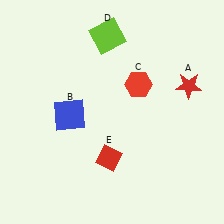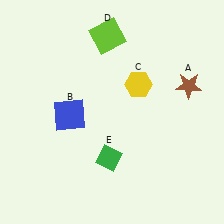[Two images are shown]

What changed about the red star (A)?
In Image 1, A is red. In Image 2, it changed to brown.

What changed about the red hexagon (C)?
In Image 1, C is red. In Image 2, it changed to yellow.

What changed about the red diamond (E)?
In Image 1, E is red. In Image 2, it changed to green.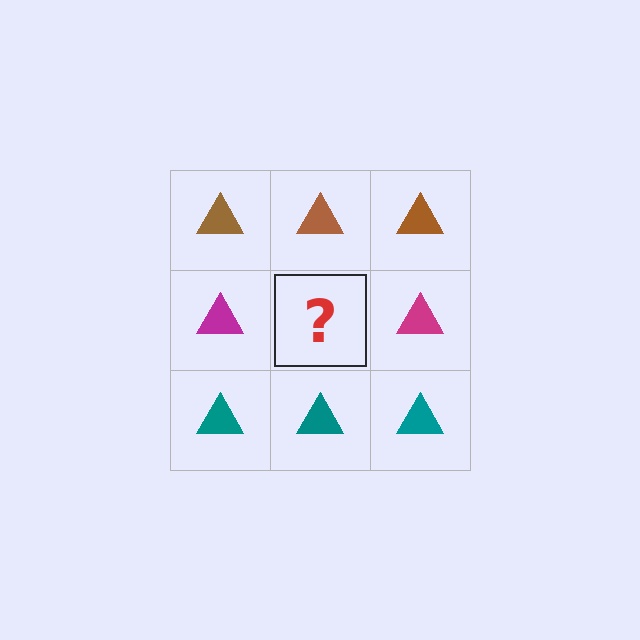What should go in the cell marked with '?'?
The missing cell should contain a magenta triangle.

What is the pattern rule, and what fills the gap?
The rule is that each row has a consistent color. The gap should be filled with a magenta triangle.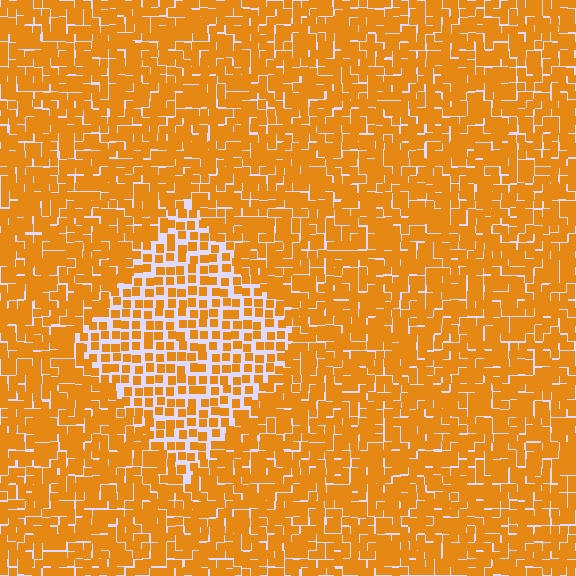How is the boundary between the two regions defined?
The boundary is defined by a change in element density (approximately 1.7x ratio). All elements are the same color, size, and shape.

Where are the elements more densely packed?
The elements are more densely packed outside the diamond boundary.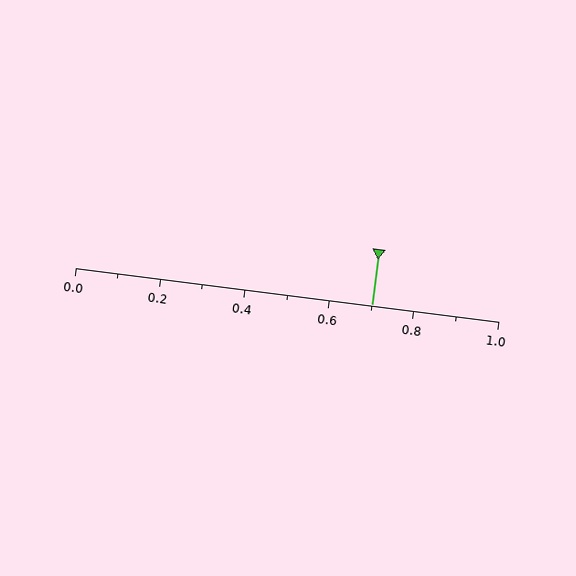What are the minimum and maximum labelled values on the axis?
The axis runs from 0.0 to 1.0.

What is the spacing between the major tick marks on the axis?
The major ticks are spaced 0.2 apart.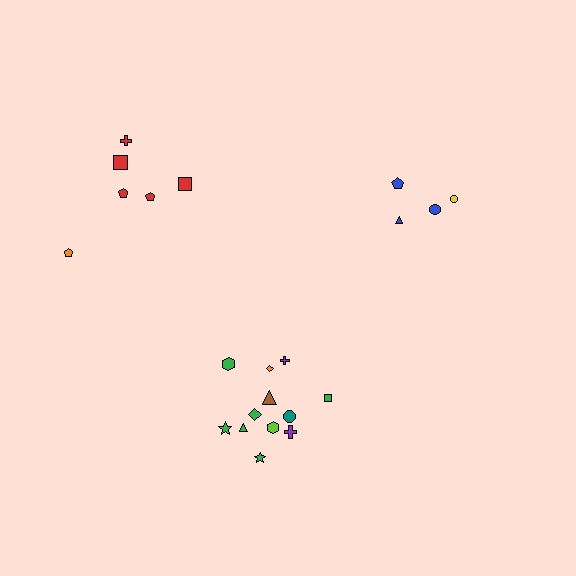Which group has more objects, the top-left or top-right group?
The top-left group.